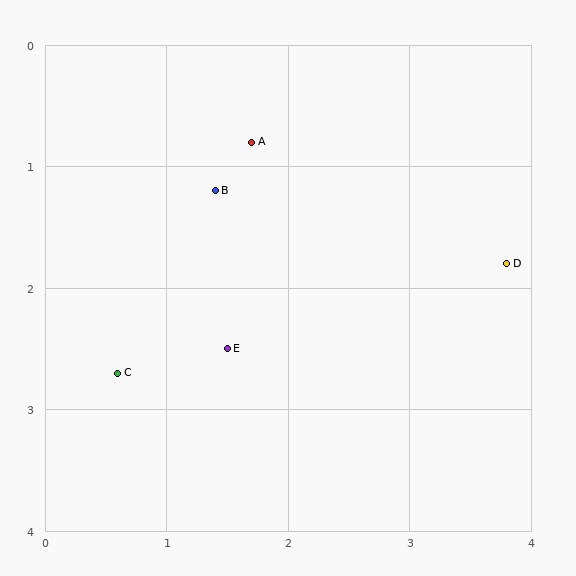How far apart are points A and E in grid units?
Points A and E are about 1.7 grid units apart.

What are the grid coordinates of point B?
Point B is at approximately (1.4, 1.2).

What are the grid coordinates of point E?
Point E is at approximately (1.5, 2.5).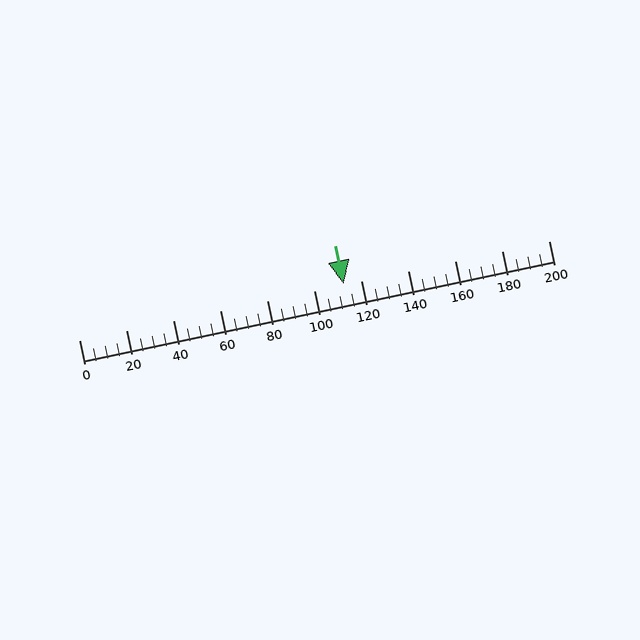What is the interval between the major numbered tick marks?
The major tick marks are spaced 20 units apart.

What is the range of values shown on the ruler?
The ruler shows values from 0 to 200.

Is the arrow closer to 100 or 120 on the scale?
The arrow is closer to 120.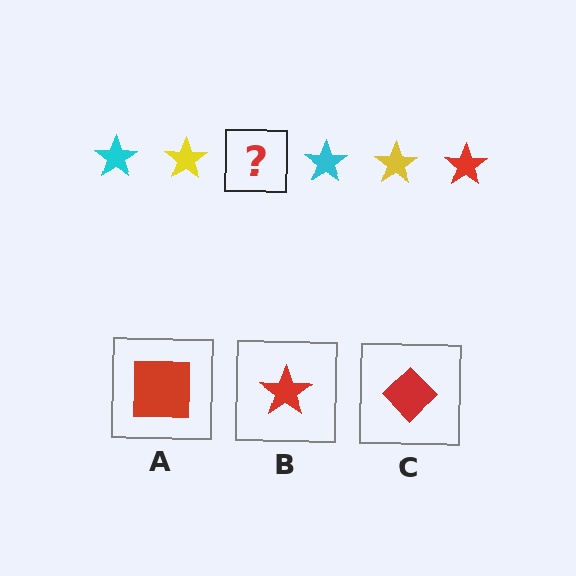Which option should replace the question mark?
Option B.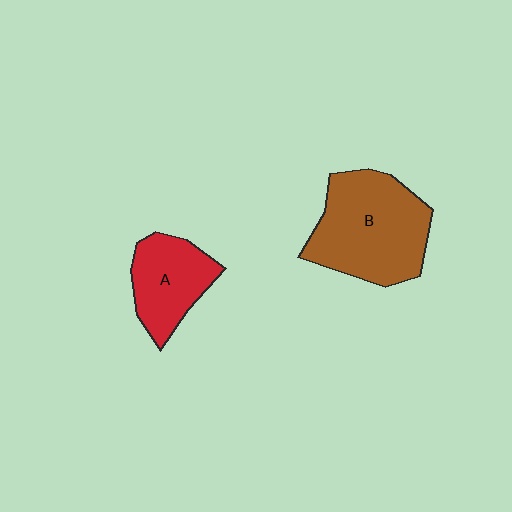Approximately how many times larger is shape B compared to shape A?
Approximately 1.7 times.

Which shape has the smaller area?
Shape A (red).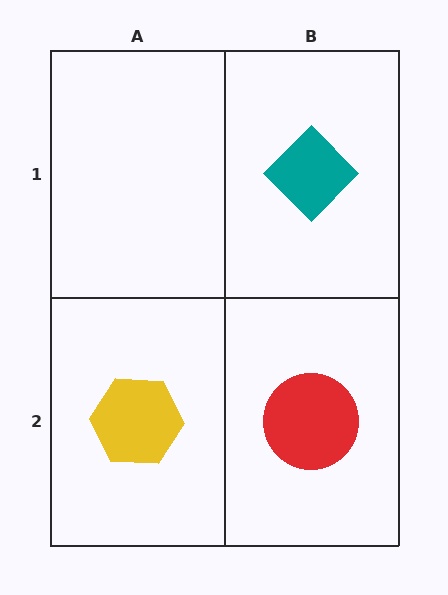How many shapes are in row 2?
2 shapes.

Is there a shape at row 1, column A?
No, that cell is empty.